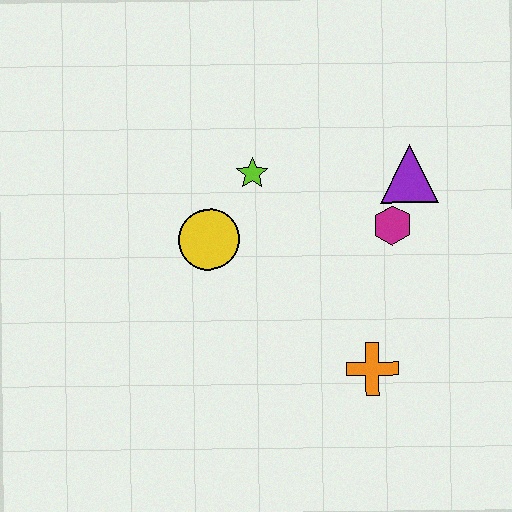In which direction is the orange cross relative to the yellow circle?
The orange cross is to the right of the yellow circle.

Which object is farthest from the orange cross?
The lime star is farthest from the orange cross.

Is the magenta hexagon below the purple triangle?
Yes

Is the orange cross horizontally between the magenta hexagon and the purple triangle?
No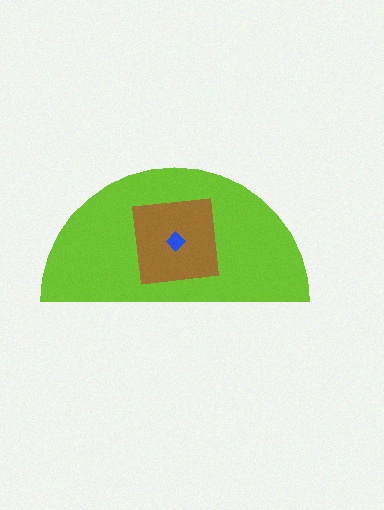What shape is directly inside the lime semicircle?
The brown square.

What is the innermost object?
The blue diamond.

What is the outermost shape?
The lime semicircle.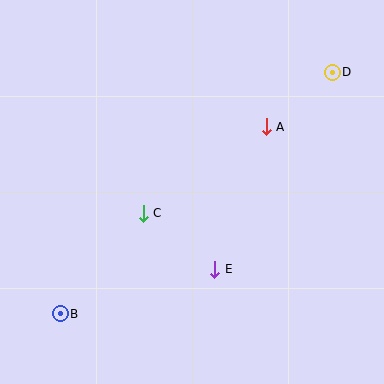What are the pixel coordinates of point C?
Point C is at (143, 213).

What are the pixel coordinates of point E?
Point E is at (215, 269).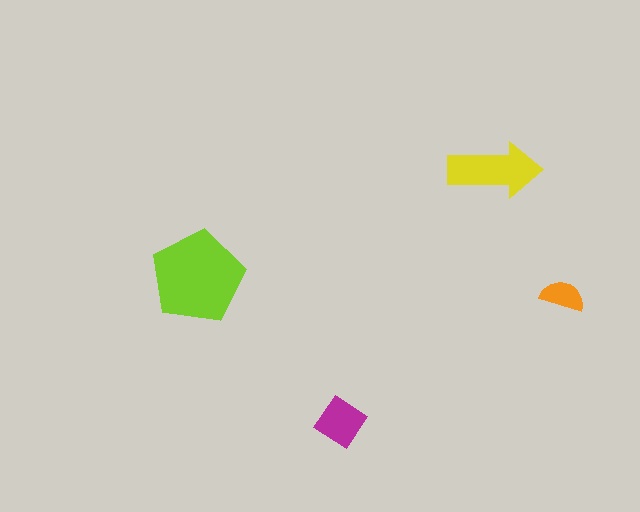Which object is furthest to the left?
The lime pentagon is leftmost.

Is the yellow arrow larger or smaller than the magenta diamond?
Larger.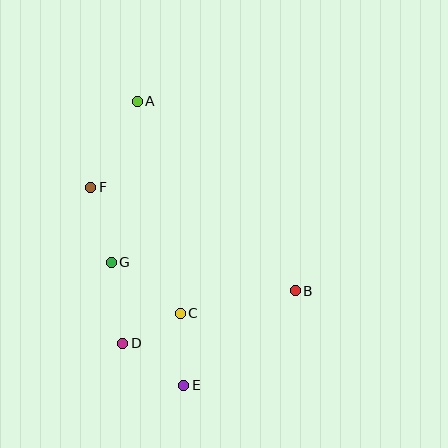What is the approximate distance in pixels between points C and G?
The distance between C and G is approximately 86 pixels.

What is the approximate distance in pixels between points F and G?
The distance between F and G is approximately 78 pixels.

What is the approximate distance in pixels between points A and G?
The distance between A and G is approximately 163 pixels.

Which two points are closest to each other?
Points C and D are closest to each other.